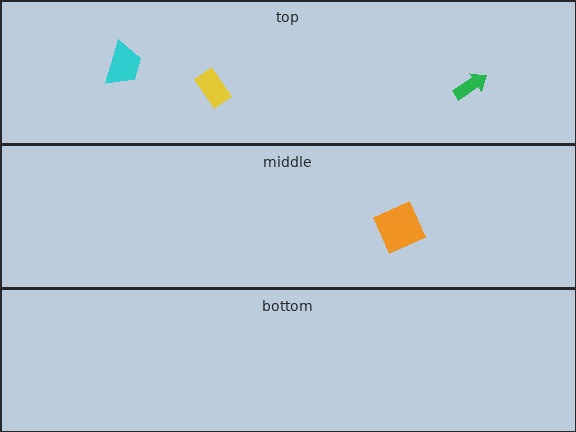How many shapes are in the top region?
3.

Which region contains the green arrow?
The top region.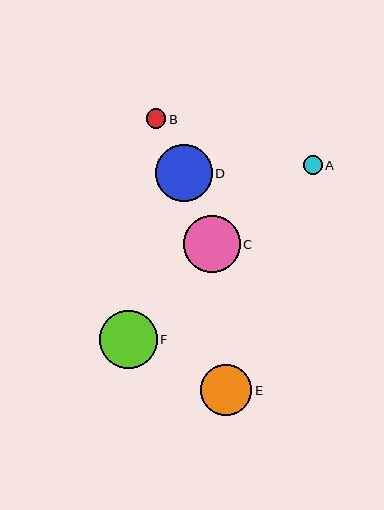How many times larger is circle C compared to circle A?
Circle C is approximately 3.0 times the size of circle A.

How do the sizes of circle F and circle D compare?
Circle F and circle D are approximately the same size.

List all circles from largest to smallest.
From largest to smallest: F, C, D, E, B, A.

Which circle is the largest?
Circle F is the largest with a size of approximately 58 pixels.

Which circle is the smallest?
Circle A is the smallest with a size of approximately 19 pixels.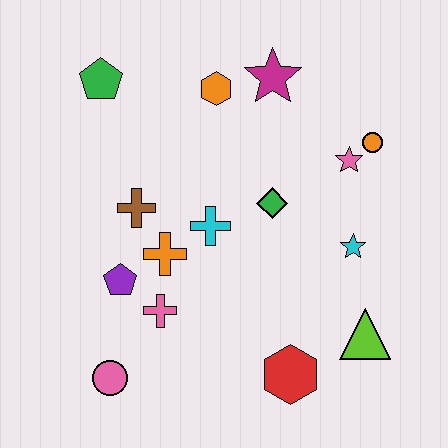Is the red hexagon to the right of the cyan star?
No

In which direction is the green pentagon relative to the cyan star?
The green pentagon is to the left of the cyan star.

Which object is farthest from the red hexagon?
The green pentagon is farthest from the red hexagon.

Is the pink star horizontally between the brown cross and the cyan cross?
No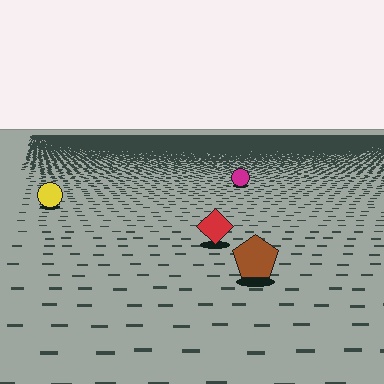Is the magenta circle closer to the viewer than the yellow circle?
No. The yellow circle is closer — you can tell from the texture gradient: the ground texture is coarser near it.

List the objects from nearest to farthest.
From nearest to farthest: the brown pentagon, the red diamond, the yellow circle, the magenta circle.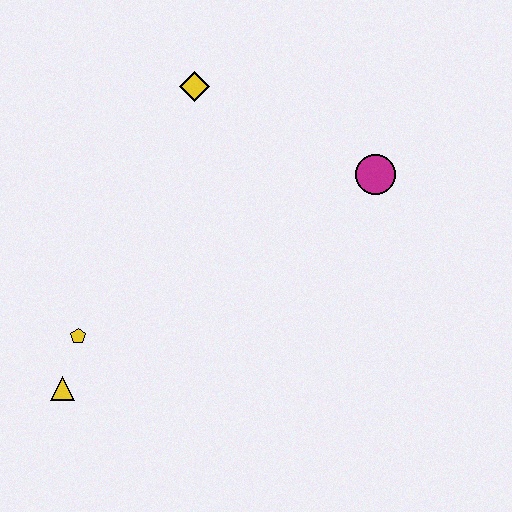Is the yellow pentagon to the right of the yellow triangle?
Yes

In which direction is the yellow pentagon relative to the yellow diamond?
The yellow pentagon is below the yellow diamond.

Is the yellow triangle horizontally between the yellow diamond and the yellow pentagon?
No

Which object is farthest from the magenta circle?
The yellow triangle is farthest from the magenta circle.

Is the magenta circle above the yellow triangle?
Yes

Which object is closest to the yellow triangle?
The yellow pentagon is closest to the yellow triangle.